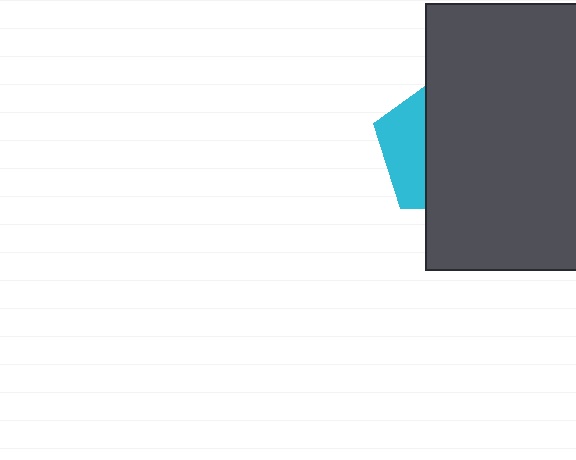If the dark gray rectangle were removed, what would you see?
You would see the complete cyan pentagon.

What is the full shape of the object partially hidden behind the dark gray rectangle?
The partially hidden object is a cyan pentagon.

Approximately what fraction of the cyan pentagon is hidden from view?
Roughly 69% of the cyan pentagon is hidden behind the dark gray rectangle.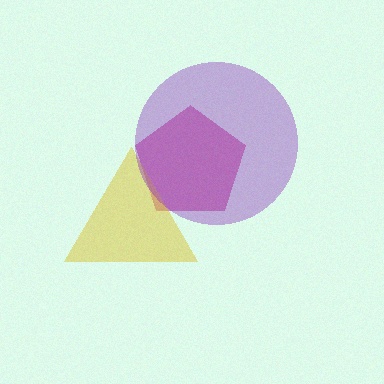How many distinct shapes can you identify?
There are 3 distinct shapes: a magenta pentagon, a yellow triangle, a purple circle.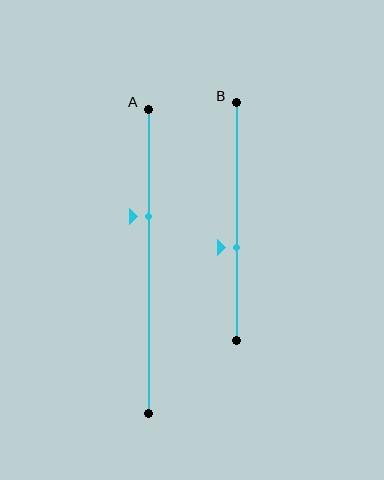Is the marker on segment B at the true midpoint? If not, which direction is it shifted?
No, the marker on segment B is shifted downward by about 11% of the segment length.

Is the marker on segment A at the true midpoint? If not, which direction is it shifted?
No, the marker on segment A is shifted upward by about 15% of the segment length.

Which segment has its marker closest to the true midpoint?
Segment B has its marker closest to the true midpoint.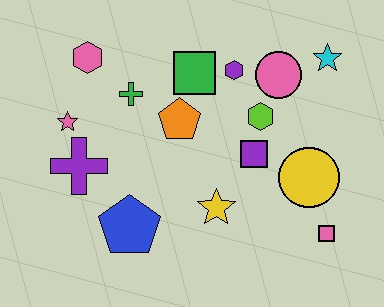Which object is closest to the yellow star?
The purple square is closest to the yellow star.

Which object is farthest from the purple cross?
The cyan star is farthest from the purple cross.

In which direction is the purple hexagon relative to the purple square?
The purple hexagon is above the purple square.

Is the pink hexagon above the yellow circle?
Yes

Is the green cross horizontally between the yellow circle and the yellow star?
No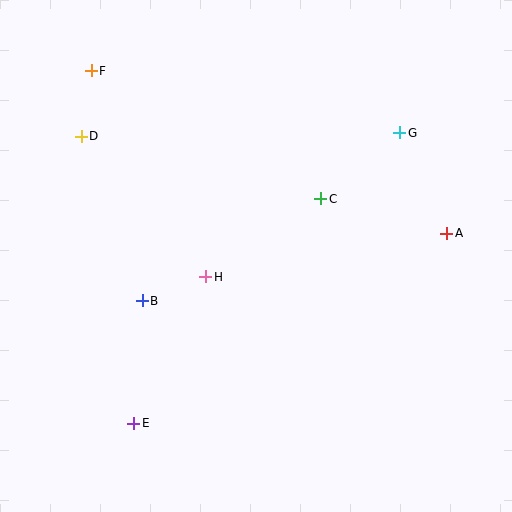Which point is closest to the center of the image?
Point H at (206, 277) is closest to the center.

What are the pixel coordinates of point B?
Point B is at (142, 301).